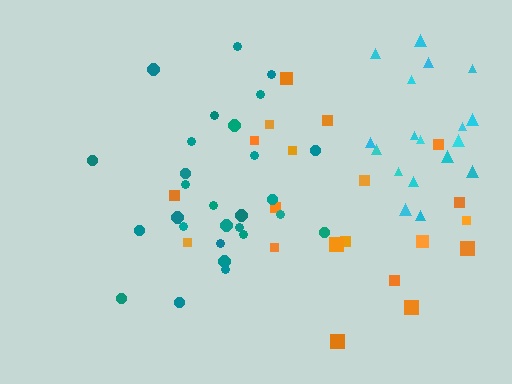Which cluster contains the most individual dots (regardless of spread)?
Teal (28).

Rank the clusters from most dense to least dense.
cyan, teal, orange.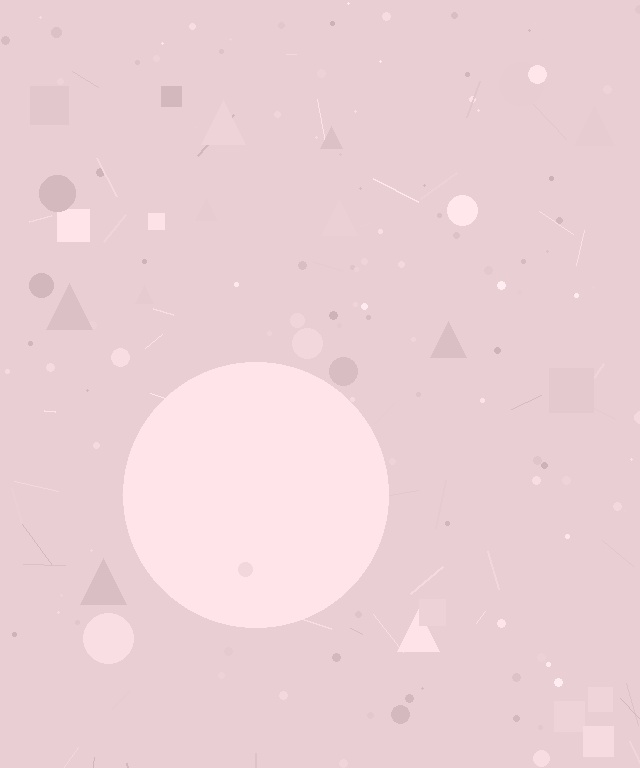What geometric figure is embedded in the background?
A circle is embedded in the background.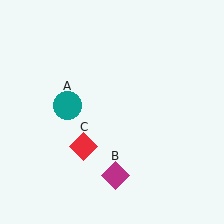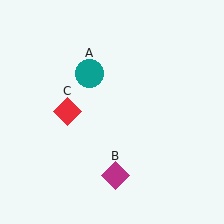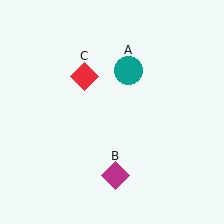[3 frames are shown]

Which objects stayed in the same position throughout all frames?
Magenta diamond (object B) remained stationary.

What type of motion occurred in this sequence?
The teal circle (object A), red diamond (object C) rotated clockwise around the center of the scene.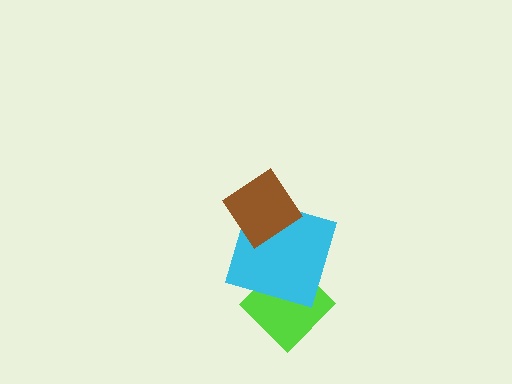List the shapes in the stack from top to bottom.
From top to bottom: the brown diamond, the cyan square, the lime diamond.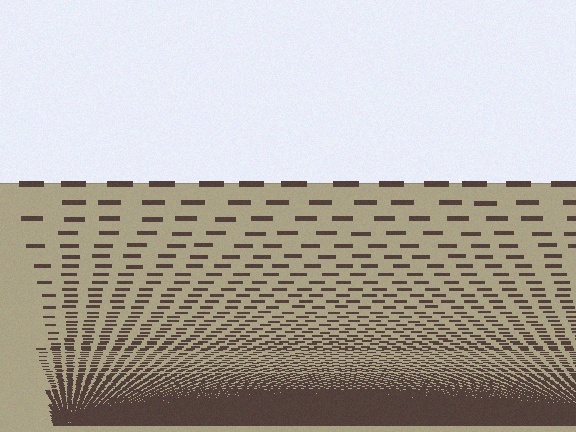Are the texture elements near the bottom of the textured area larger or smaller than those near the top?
Smaller. The gradient is inverted — elements near the bottom are smaller and denser.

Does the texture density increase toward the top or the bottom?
Density increases toward the bottom.